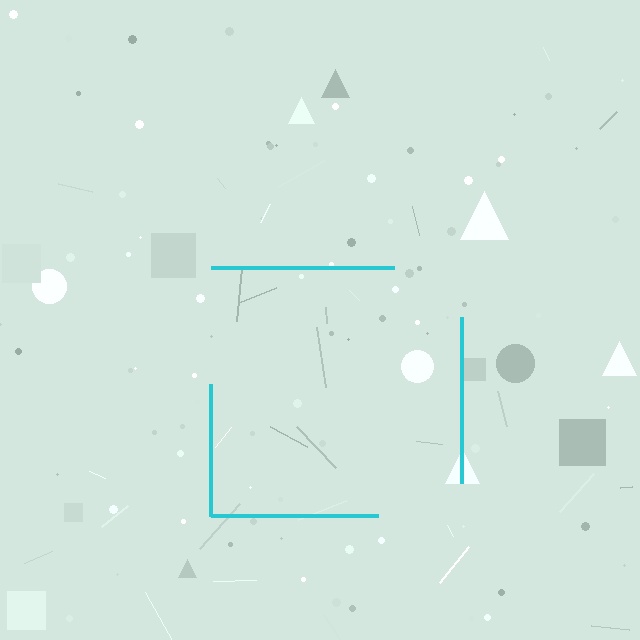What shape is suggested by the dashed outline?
The dashed outline suggests a square.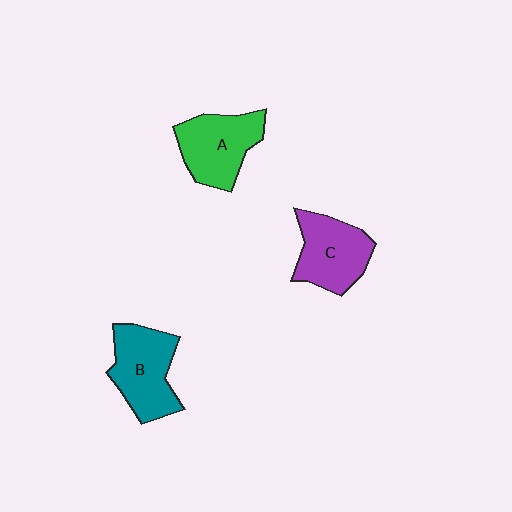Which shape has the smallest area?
Shape C (purple).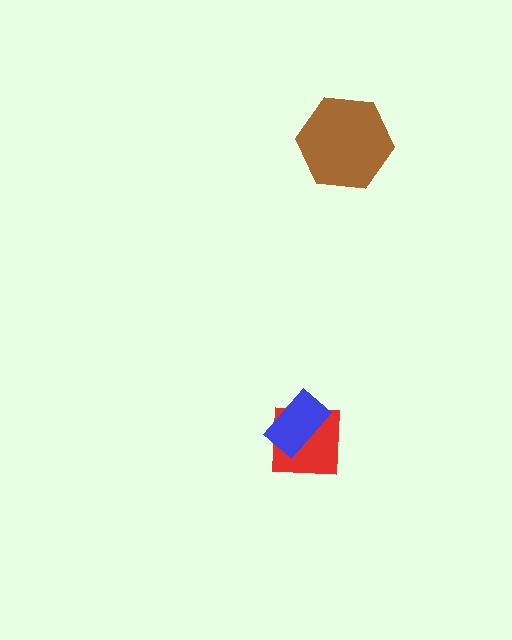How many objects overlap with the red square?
1 object overlaps with the red square.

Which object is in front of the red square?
The blue rectangle is in front of the red square.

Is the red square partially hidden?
Yes, it is partially covered by another shape.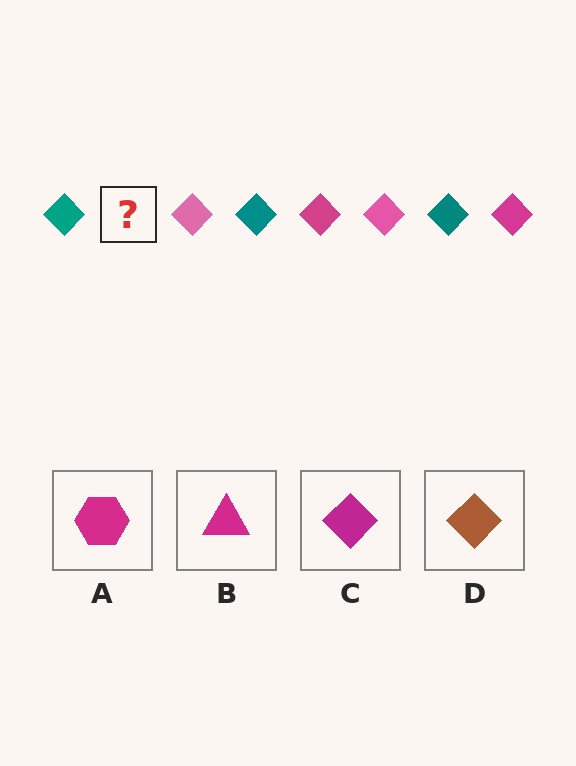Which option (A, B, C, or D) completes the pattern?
C.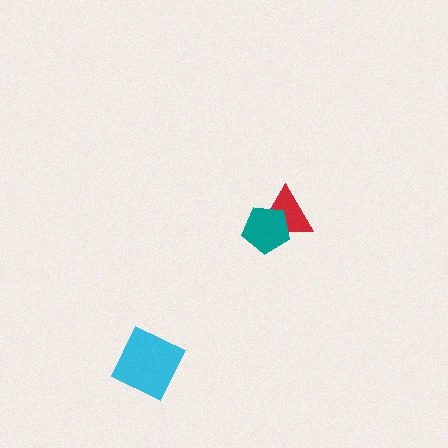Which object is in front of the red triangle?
The teal pentagon is in front of the red triangle.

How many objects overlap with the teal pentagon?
1 object overlaps with the teal pentagon.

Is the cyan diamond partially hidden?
No, no other shape covers it.